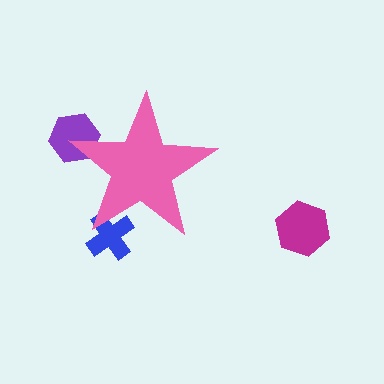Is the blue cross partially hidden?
Yes, the blue cross is partially hidden behind the pink star.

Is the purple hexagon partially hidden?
Yes, the purple hexagon is partially hidden behind the pink star.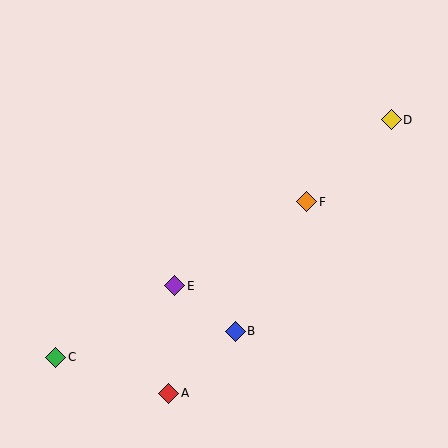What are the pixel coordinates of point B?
Point B is at (235, 331).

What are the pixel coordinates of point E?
Point E is at (175, 286).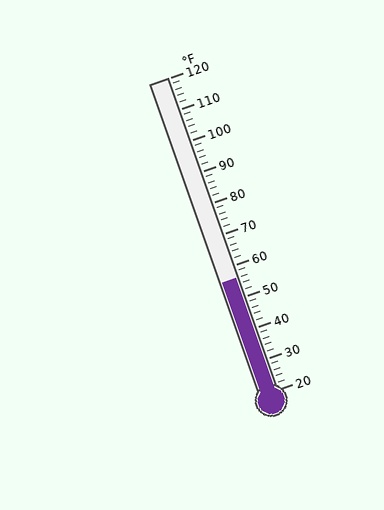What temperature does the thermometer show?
The thermometer shows approximately 56°F.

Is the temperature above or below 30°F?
The temperature is above 30°F.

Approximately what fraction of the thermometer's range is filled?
The thermometer is filled to approximately 35% of its range.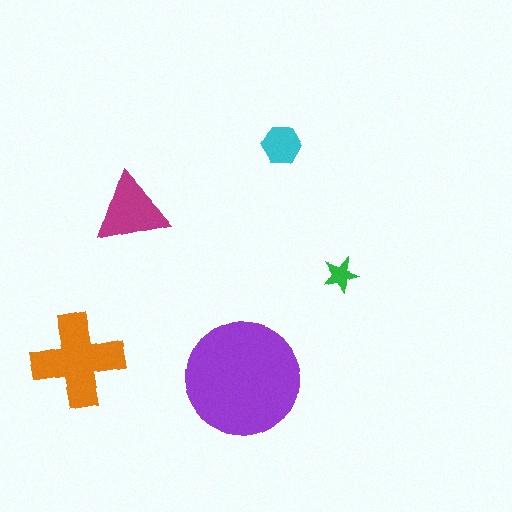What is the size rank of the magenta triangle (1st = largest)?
3rd.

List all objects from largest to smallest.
The purple circle, the orange cross, the magenta triangle, the cyan hexagon, the green star.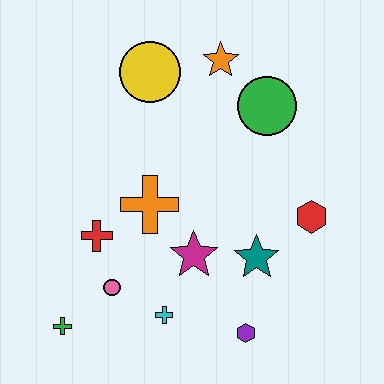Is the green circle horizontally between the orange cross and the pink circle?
No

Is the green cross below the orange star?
Yes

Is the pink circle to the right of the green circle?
No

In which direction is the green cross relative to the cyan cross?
The green cross is to the left of the cyan cross.